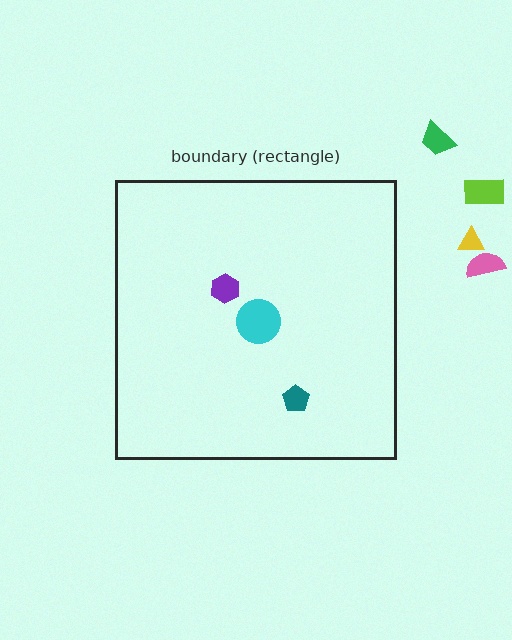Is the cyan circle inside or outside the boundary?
Inside.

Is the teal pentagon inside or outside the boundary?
Inside.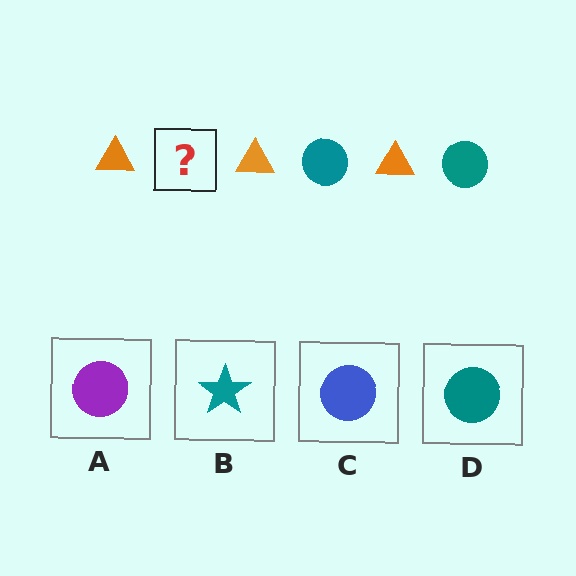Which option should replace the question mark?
Option D.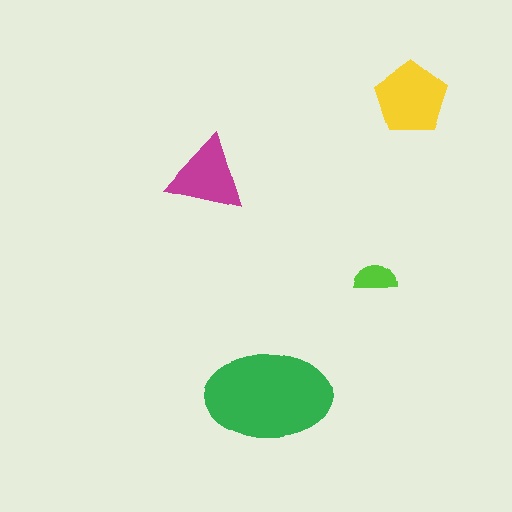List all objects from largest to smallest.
The green ellipse, the yellow pentagon, the magenta triangle, the lime semicircle.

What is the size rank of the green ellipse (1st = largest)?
1st.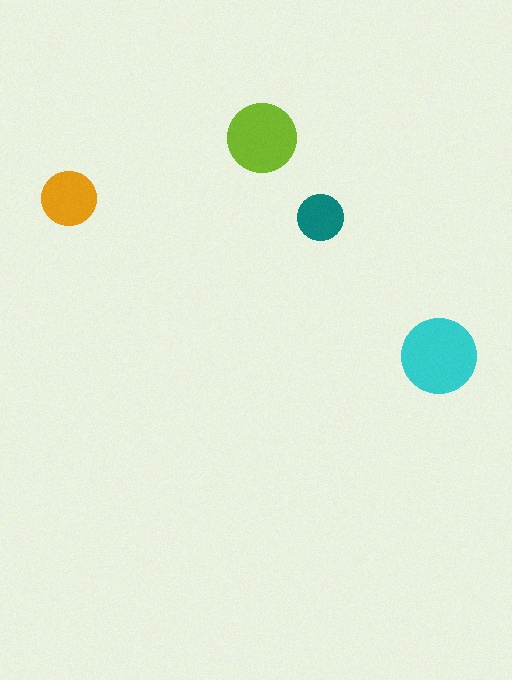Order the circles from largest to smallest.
the cyan one, the lime one, the orange one, the teal one.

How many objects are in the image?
There are 4 objects in the image.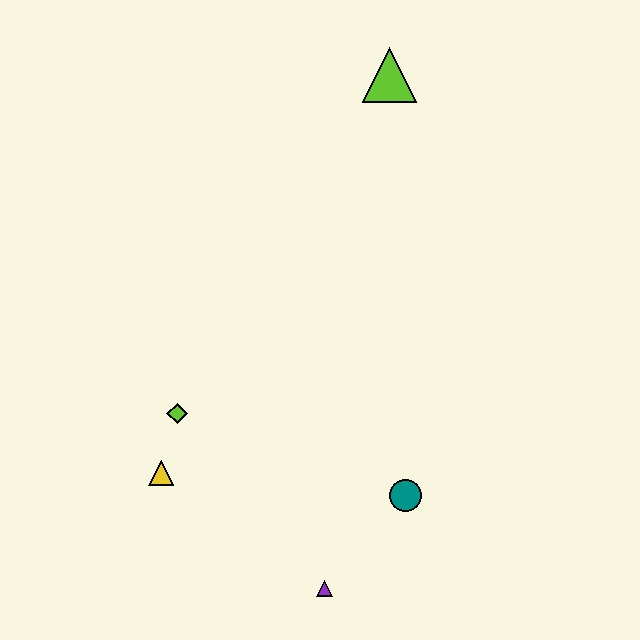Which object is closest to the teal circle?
The purple triangle is closest to the teal circle.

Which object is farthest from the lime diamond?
The lime triangle is farthest from the lime diamond.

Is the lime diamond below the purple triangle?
No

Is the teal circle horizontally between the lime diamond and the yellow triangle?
No